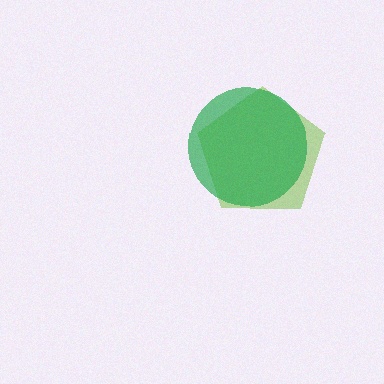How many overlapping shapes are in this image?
There are 2 overlapping shapes in the image.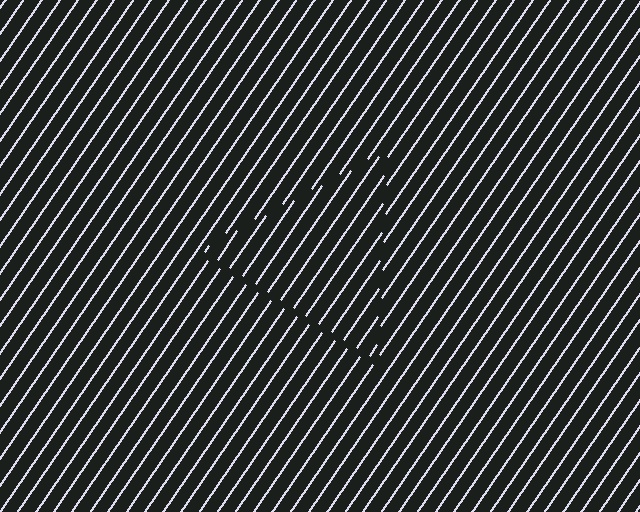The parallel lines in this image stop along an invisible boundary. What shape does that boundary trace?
An illusory triangle. The interior of the shape contains the same grating, shifted by half a period — the contour is defined by the phase discontinuity where line-ends from the inner and outer gratings abut.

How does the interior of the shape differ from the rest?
The interior of the shape contains the same grating, shifted by half a period — the contour is defined by the phase discontinuity where line-ends from the inner and outer gratings abut.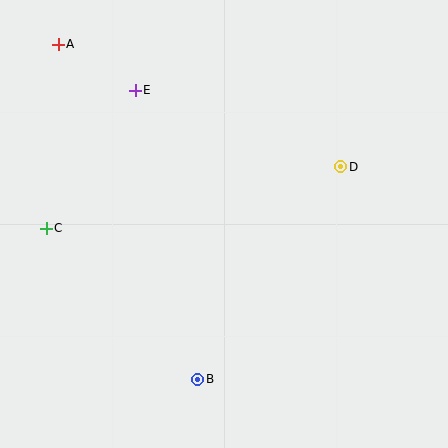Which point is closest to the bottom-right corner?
Point B is closest to the bottom-right corner.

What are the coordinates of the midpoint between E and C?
The midpoint between E and C is at (91, 159).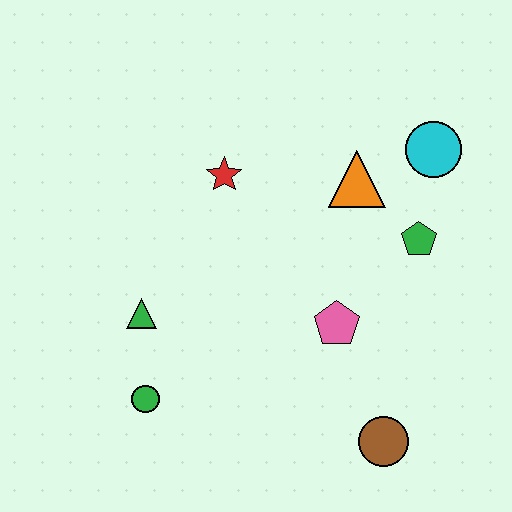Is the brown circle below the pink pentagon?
Yes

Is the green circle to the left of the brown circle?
Yes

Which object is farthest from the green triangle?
The cyan circle is farthest from the green triangle.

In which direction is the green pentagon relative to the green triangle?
The green pentagon is to the right of the green triangle.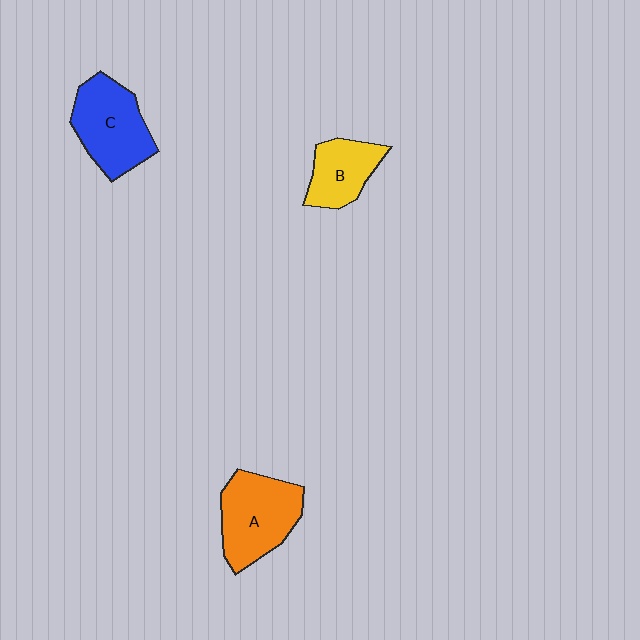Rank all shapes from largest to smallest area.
From largest to smallest: A (orange), C (blue), B (yellow).